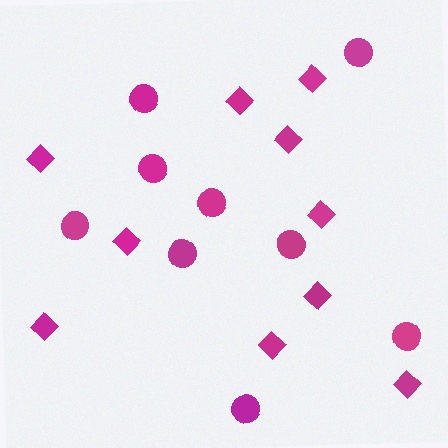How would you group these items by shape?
There are 2 groups: one group of circles (9) and one group of diamonds (10).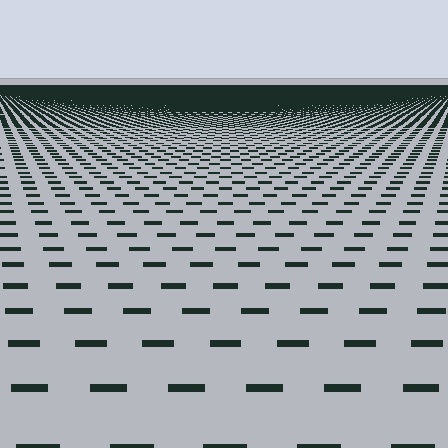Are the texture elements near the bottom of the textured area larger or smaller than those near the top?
Larger. Near the bottom, elements are closer to the viewer and appear at a bigger on-screen size.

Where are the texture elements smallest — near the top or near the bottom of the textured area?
Near the top.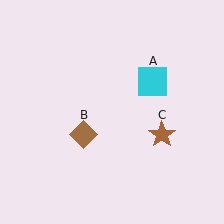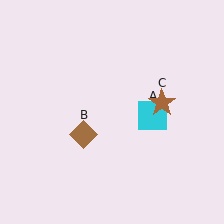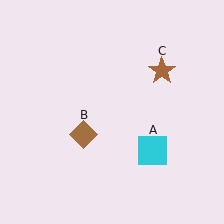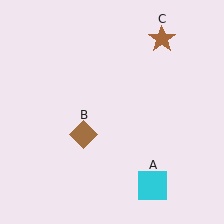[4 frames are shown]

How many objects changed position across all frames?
2 objects changed position: cyan square (object A), brown star (object C).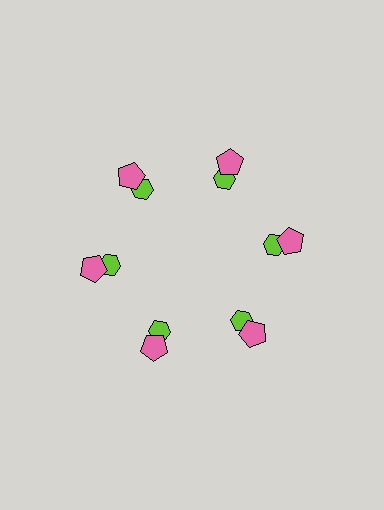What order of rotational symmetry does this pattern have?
This pattern has 6-fold rotational symmetry.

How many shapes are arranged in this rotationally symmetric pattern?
There are 12 shapes, arranged in 6 groups of 2.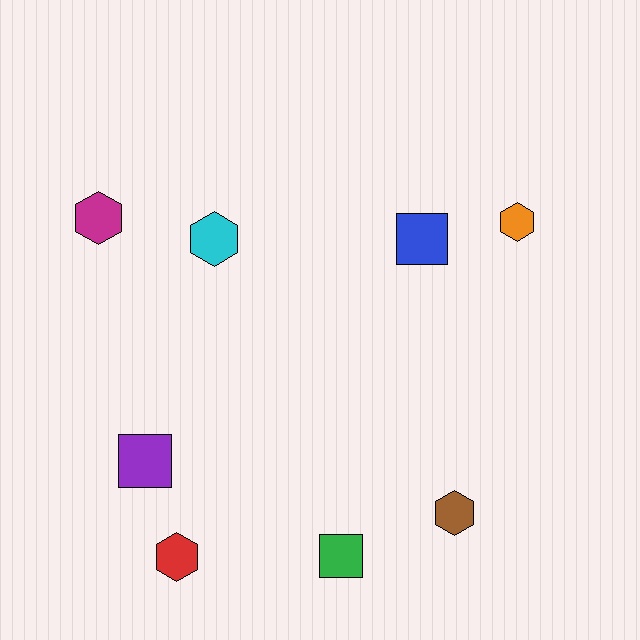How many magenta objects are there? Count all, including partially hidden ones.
There is 1 magenta object.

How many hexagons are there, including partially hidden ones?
There are 5 hexagons.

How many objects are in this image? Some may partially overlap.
There are 8 objects.